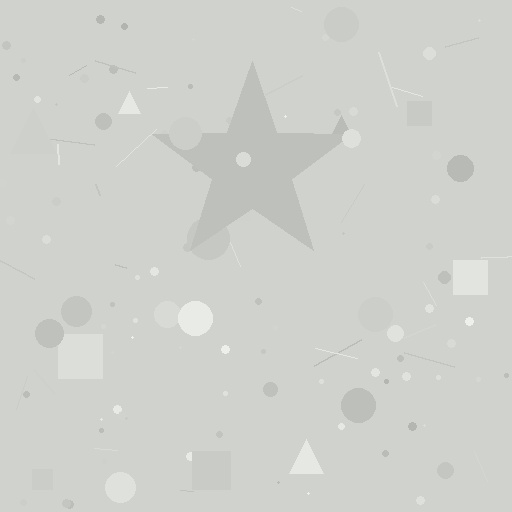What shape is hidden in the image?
A star is hidden in the image.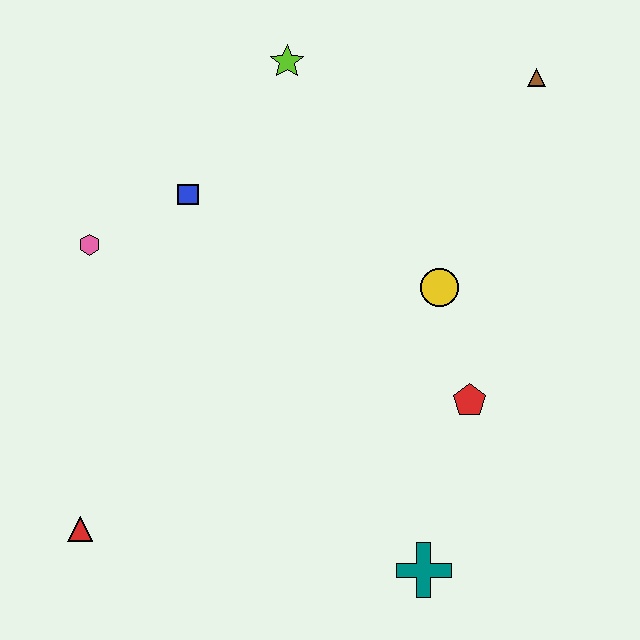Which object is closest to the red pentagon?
The yellow circle is closest to the red pentagon.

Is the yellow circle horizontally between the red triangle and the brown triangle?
Yes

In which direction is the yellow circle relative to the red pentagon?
The yellow circle is above the red pentagon.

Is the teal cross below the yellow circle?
Yes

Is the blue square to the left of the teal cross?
Yes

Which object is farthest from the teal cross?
The lime star is farthest from the teal cross.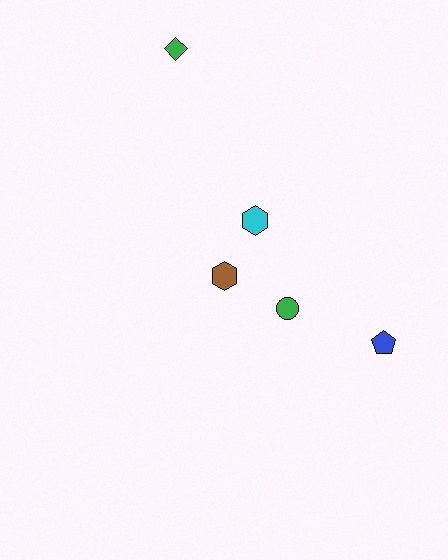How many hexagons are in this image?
There are 2 hexagons.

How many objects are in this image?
There are 5 objects.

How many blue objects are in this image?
There is 1 blue object.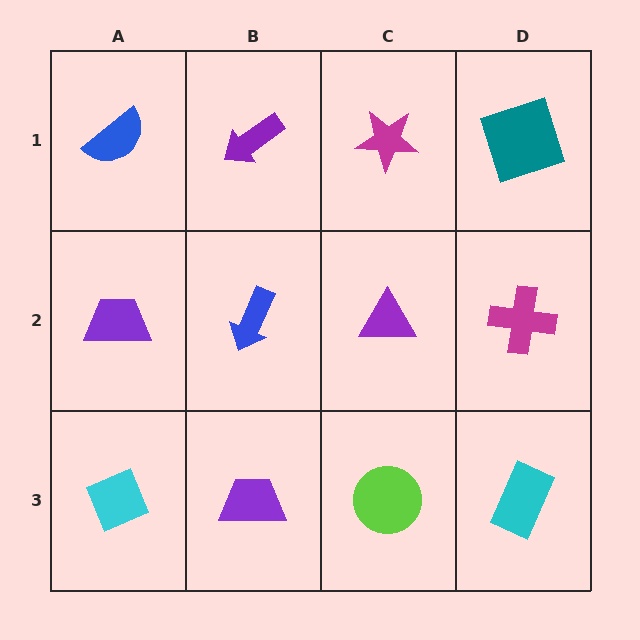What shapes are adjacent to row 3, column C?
A purple triangle (row 2, column C), a purple trapezoid (row 3, column B), a cyan rectangle (row 3, column D).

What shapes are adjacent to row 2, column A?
A blue semicircle (row 1, column A), a cyan diamond (row 3, column A), a blue arrow (row 2, column B).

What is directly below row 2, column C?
A lime circle.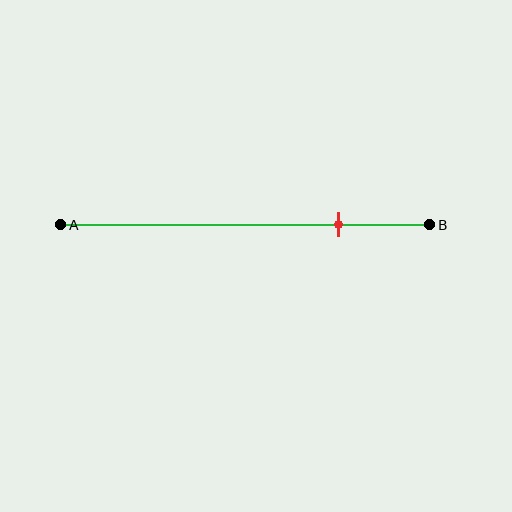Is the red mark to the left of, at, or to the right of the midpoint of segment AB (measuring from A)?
The red mark is to the right of the midpoint of segment AB.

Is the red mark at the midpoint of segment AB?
No, the mark is at about 75% from A, not at the 50% midpoint.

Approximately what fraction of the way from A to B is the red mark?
The red mark is approximately 75% of the way from A to B.